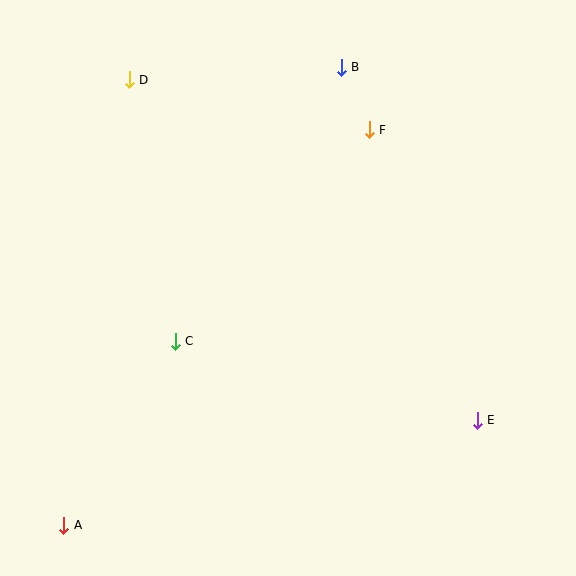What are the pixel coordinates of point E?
Point E is at (477, 420).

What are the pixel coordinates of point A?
Point A is at (64, 525).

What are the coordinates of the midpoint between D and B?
The midpoint between D and B is at (235, 73).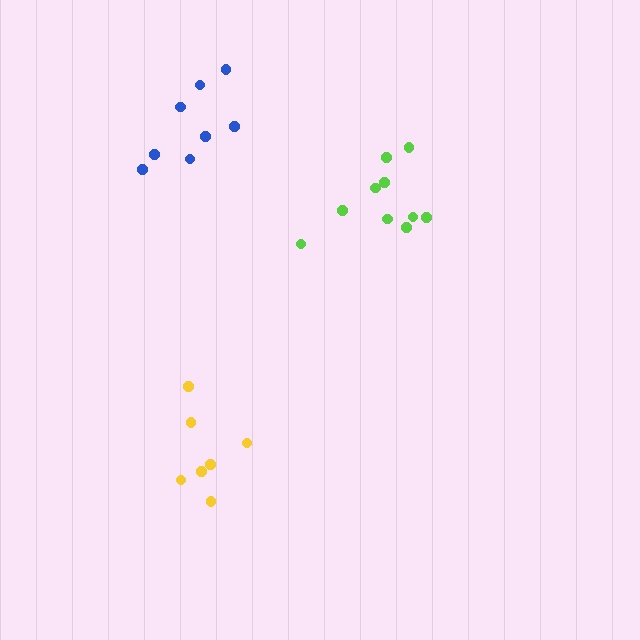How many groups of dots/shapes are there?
There are 3 groups.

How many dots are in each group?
Group 1: 10 dots, Group 2: 7 dots, Group 3: 8 dots (25 total).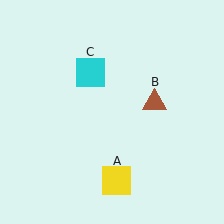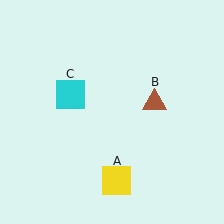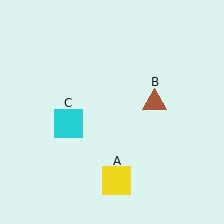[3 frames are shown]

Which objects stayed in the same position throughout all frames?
Yellow square (object A) and brown triangle (object B) remained stationary.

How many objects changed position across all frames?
1 object changed position: cyan square (object C).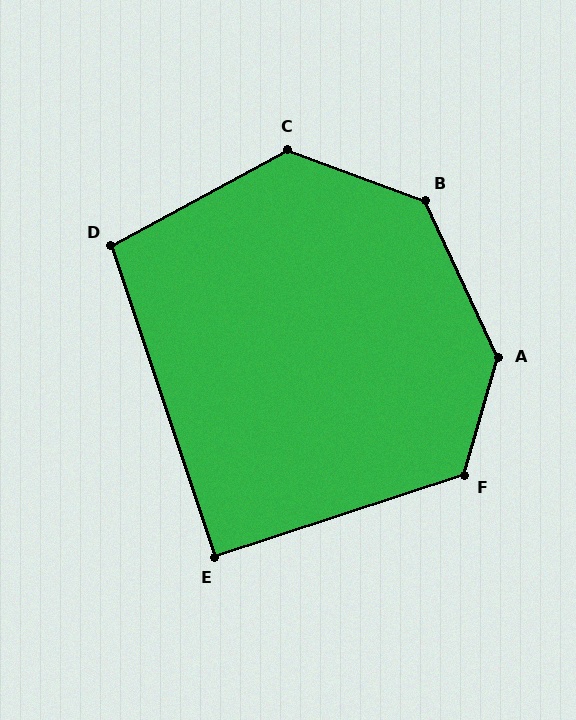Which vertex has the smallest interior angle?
E, at approximately 90 degrees.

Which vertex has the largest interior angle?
A, at approximately 139 degrees.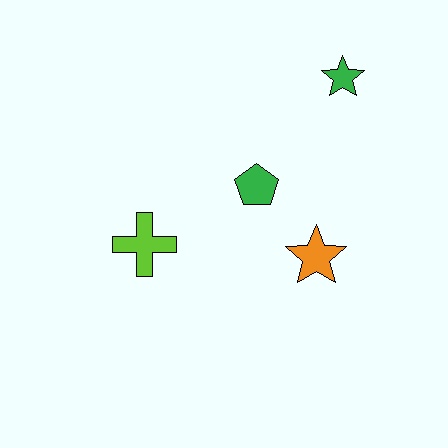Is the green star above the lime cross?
Yes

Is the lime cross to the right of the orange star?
No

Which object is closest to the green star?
The green pentagon is closest to the green star.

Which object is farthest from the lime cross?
The green star is farthest from the lime cross.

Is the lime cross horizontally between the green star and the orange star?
No